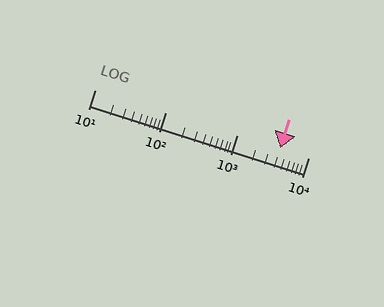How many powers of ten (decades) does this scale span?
The scale spans 3 decades, from 10 to 10000.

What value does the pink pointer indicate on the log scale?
The pointer indicates approximately 4000.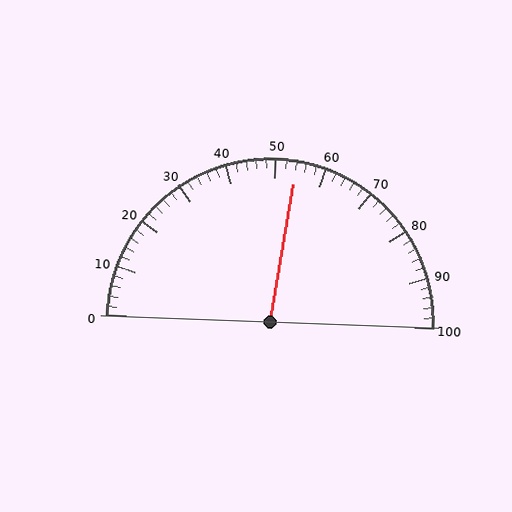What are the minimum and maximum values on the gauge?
The gauge ranges from 0 to 100.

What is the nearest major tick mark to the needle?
The nearest major tick mark is 50.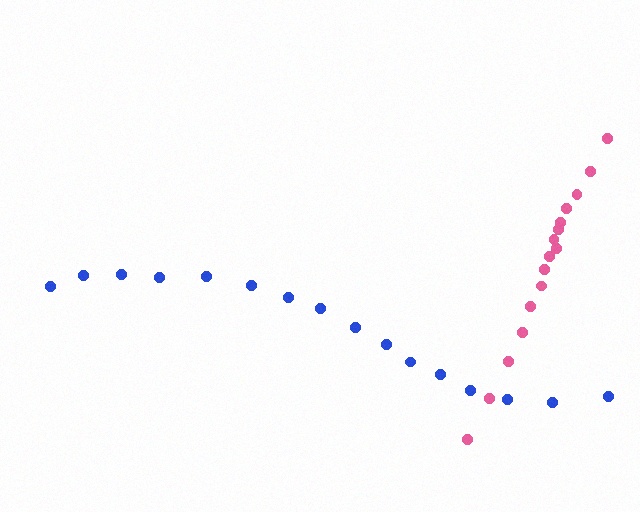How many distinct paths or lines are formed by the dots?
There are 2 distinct paths.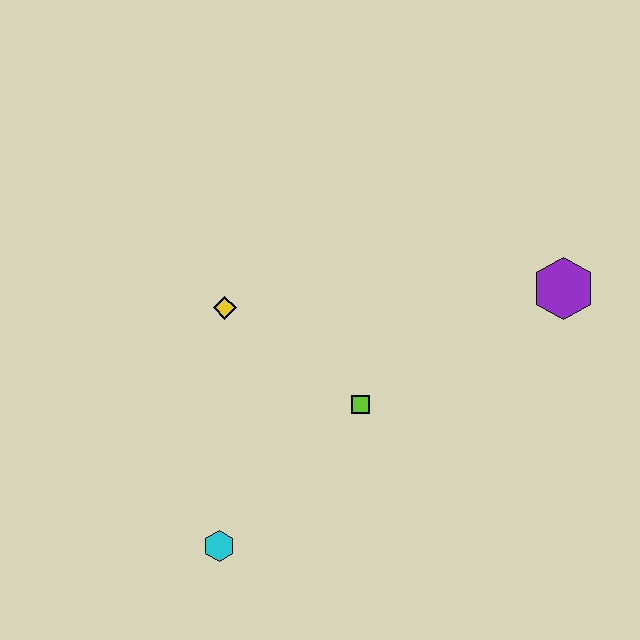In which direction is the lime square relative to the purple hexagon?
The lime square is to the left of the purple hexagon.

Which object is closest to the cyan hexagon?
The lime square is closest to the cyan hexagon.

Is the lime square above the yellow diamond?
No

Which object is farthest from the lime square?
The purple hexagon is farthest from the lime square.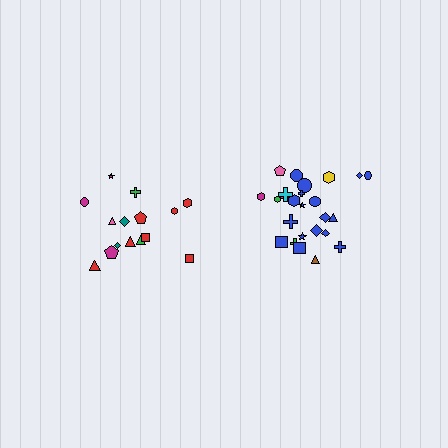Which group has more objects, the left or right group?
The right group.